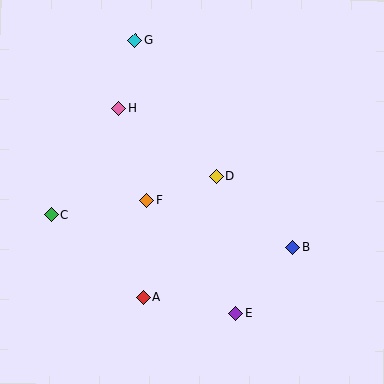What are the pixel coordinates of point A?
Point A is at (143, 297).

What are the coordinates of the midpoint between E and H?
The midpoint between E and H is at (177, 211).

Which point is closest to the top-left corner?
Point G is closest to the top-left corner.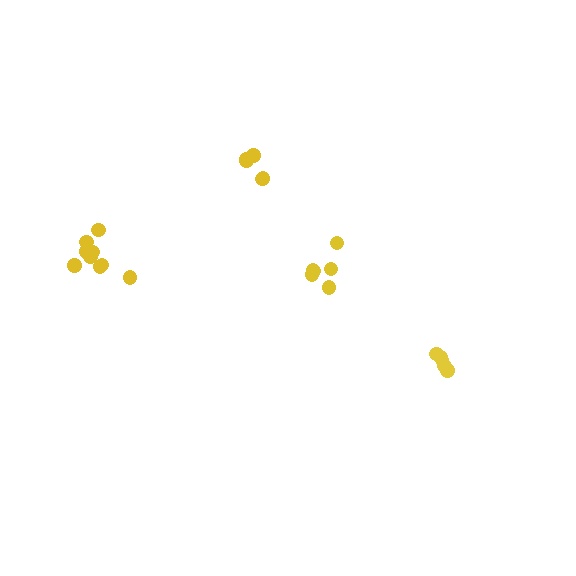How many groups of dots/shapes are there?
There are 4 groups.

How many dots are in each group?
Group 1: 9 dots, Group 2: 6 dots, Group 3: 5 dots, Group 4: 5 dots (25 total).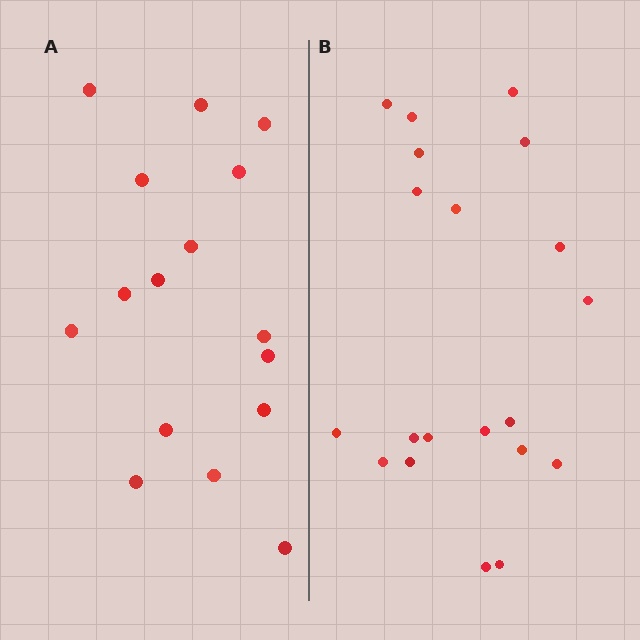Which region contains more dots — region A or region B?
Region B (the right region) has more dots.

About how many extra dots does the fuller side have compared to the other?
Region B has about 4 more dots than region A.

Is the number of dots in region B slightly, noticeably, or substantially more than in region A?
Region B has noticeably more, but not dramatically so. The ratio is roughly 1.2 to 1.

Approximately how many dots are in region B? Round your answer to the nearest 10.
About 20 dots.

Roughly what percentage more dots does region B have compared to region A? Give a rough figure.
About 25% more.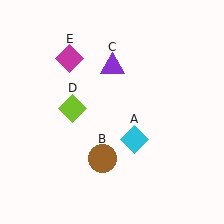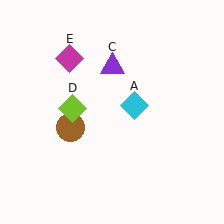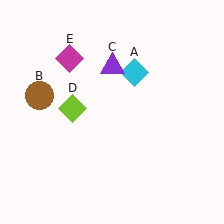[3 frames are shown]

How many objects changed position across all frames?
2 objects changed position: cyan diamond (object A), brown circle (object B).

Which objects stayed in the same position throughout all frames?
Purple triangle (object C) and lime diamond (object D) and magenta diamond (object E) remained stationary.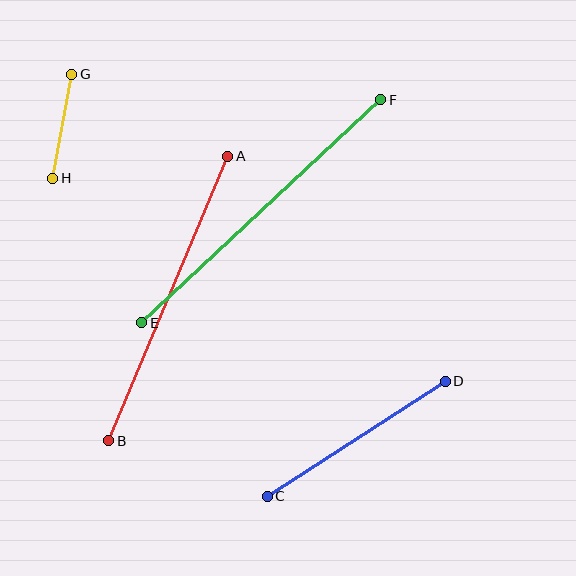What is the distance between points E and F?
The distance is approximately 327 pixels.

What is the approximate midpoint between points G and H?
The midpoint is at approximately (62, 126) pixels.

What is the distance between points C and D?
The distance is approximately 212 pixels.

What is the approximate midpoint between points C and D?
The midpoint is at approximately (356, 439) pixels.